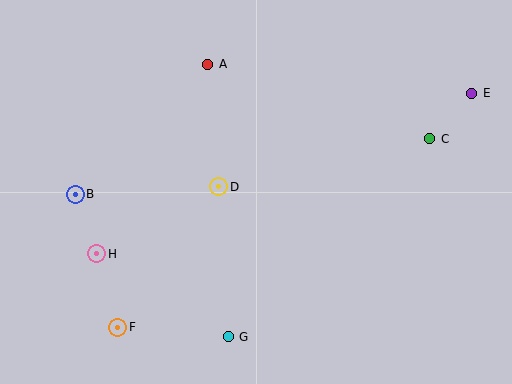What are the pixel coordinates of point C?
Point C is at (430, 139).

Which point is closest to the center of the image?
Point D at (219, 187) is closest to the center.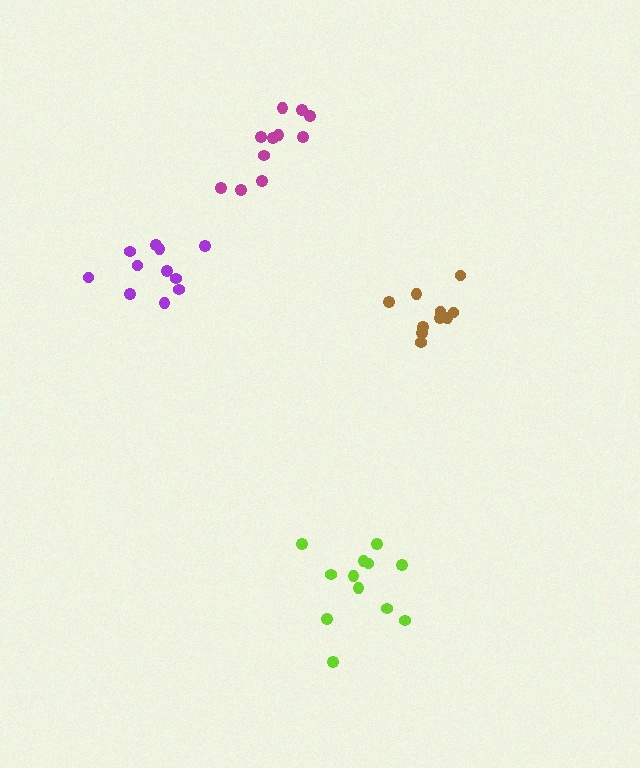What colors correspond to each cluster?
The clusters are colored: brown, magenta, purple, lime.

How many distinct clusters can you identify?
There are 4 distinct clusters.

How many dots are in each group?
Group 1: 10 dots, Group 2: 11 dots, Group 3: 11 dots, Group 4: 12 dots (44 total).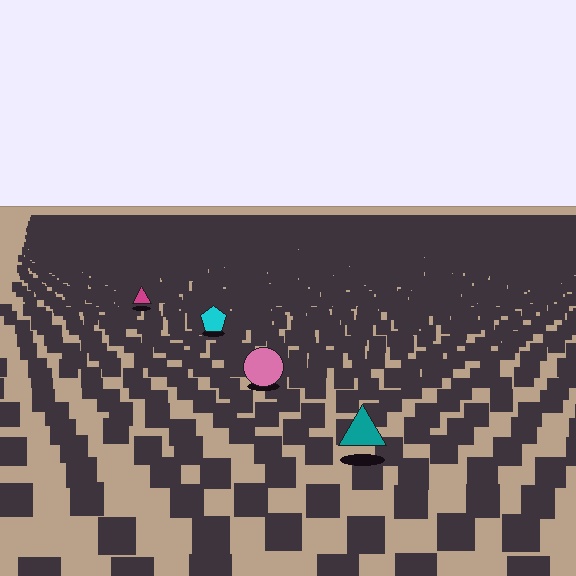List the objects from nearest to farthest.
From nearest to farthest: the teal triangle, the pink circle, the cyan pentagon, the magenta triangle.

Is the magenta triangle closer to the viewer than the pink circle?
No. The pink circle is closer — you can tell from the texture gradient: the ground texture is coarser near it.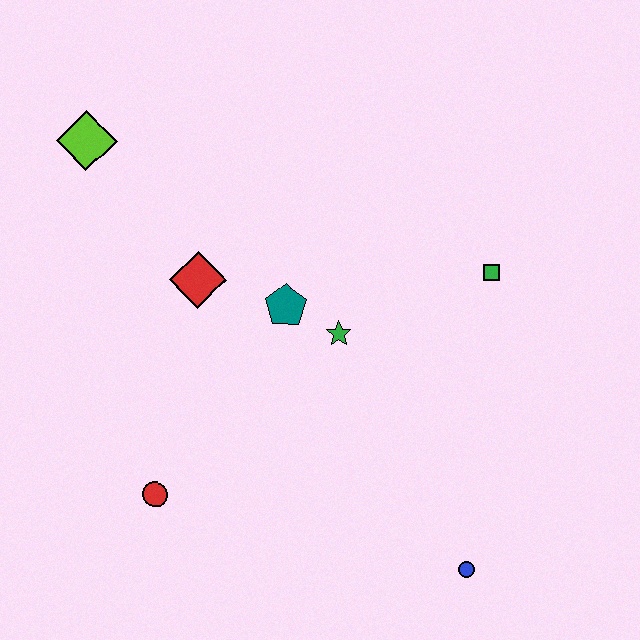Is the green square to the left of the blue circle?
No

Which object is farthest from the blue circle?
The lime diamond is farthest from the blue circle.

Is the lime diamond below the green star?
No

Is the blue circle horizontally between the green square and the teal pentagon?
Yes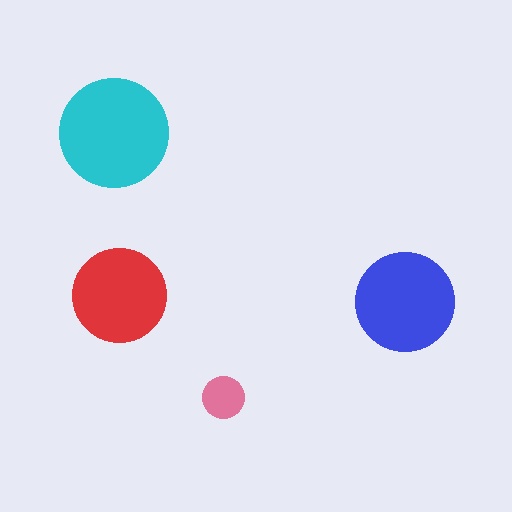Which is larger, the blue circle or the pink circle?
The blue one.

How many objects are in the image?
There are 4 objects in the image.